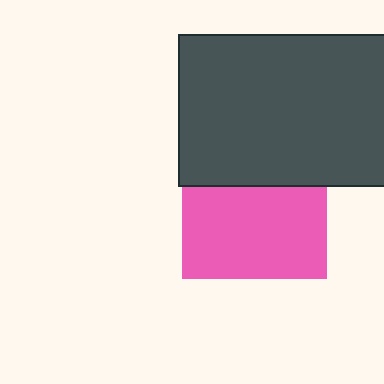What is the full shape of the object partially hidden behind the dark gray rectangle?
The partially hidden object is a pink square.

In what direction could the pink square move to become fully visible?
The pink square could move down. That would shift it out from behind the dark gray rectangle entirely.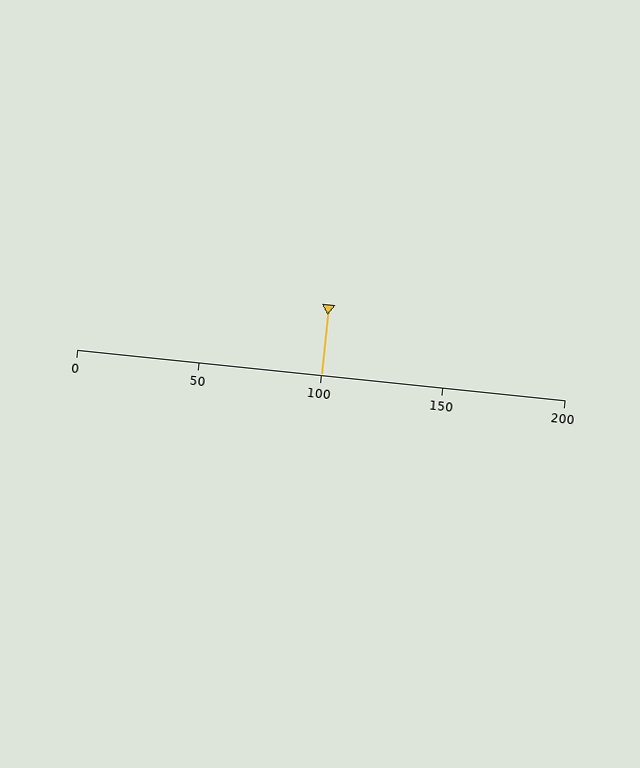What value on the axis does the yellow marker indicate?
The marker indicates approximately 100.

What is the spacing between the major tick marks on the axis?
The major ticks are spaced 50 apart.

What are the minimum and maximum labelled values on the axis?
The axis runs from 0 to 200.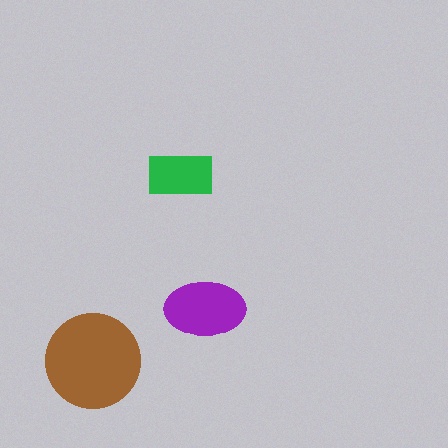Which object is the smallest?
The green rectangle.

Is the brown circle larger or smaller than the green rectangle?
Larger.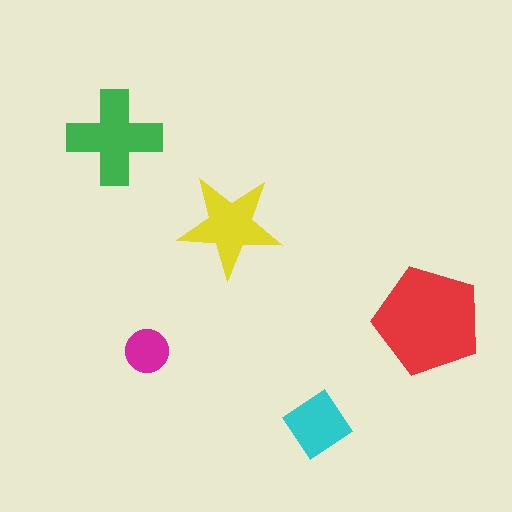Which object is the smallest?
The magenta circle.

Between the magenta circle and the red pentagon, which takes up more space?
The red pentagon.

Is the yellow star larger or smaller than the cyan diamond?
Larger.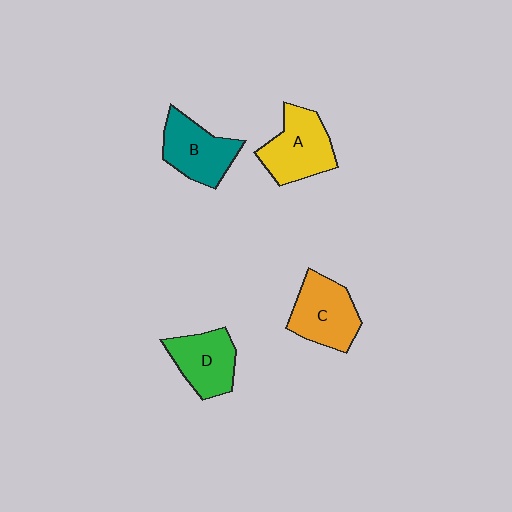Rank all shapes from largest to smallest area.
From largest to smallest: A (yellow), C (orange), B (teal), D (green).